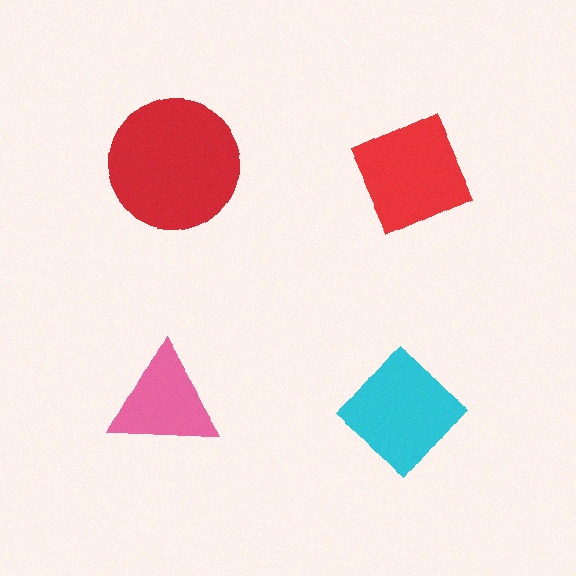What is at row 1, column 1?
A red circle.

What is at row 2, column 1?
A pink triangle.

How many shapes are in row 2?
2 shapes.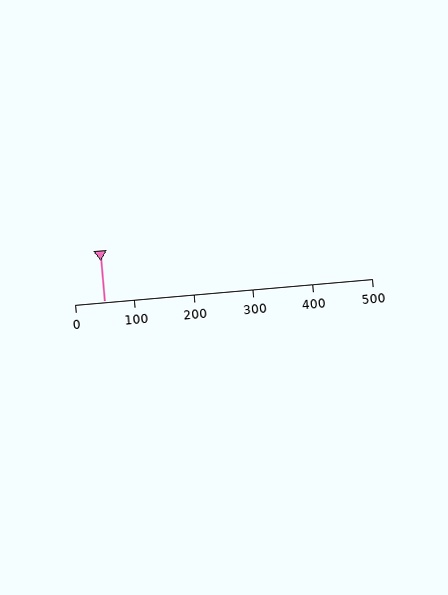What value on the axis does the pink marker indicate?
The marker indicates approximately 50.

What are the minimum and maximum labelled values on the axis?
The axis runs from 0 to 500.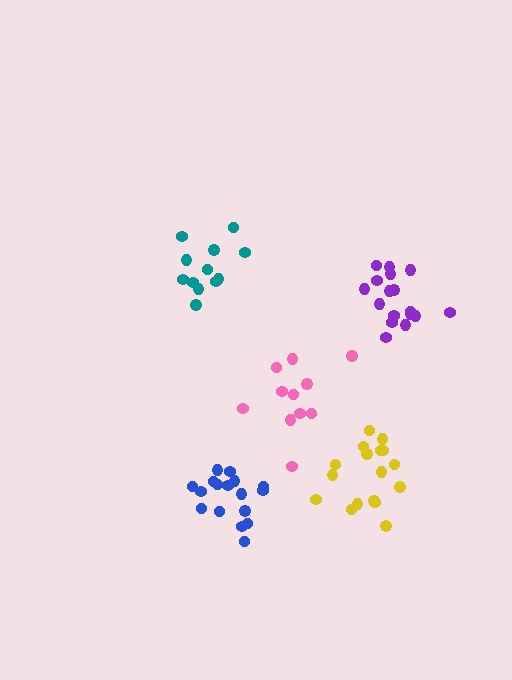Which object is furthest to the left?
The teal cluster is leftmost.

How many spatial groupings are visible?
There are 5 spatial groupings.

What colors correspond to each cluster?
The clusters are colored: purple, yellow, blue, pink, teal.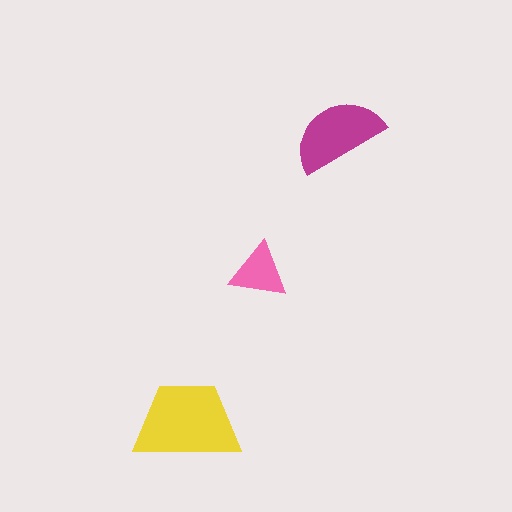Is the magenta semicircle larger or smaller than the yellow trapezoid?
Smaller.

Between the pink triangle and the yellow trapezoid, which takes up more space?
The yellow trapezoid.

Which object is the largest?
The yellow trapezoid.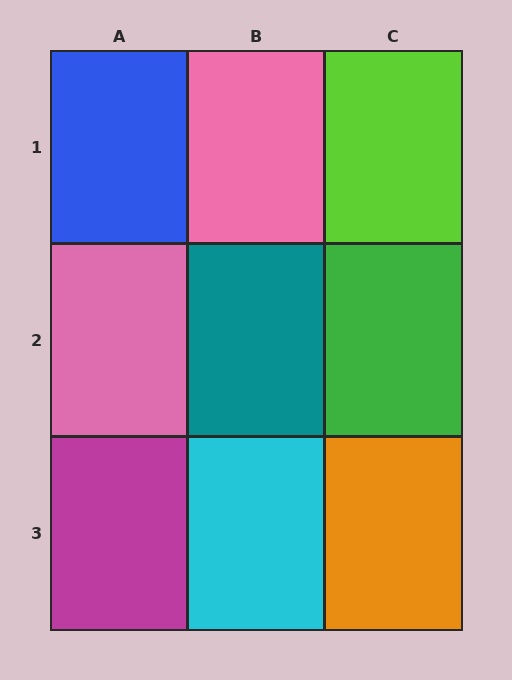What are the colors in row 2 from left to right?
Pink, teal, green.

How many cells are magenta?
1 cell is magenta.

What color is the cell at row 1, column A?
Blue.